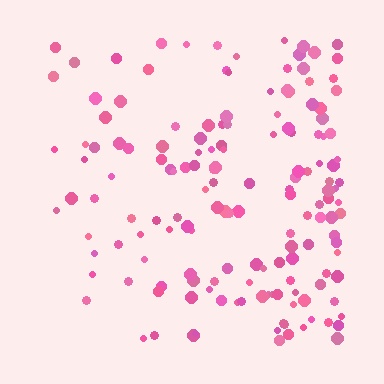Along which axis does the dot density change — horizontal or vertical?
Horizontal.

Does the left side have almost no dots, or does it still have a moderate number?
Still a moderate number, just noticeably fewer than the right.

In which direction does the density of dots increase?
From left to right, with the right side densest.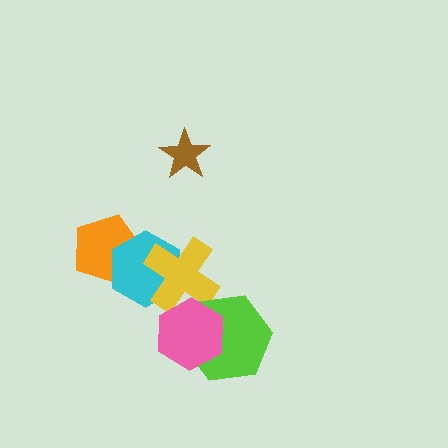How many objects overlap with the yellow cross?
2 objects overlap with the yellow cross.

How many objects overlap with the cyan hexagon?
2 objects overlap with the cyan hexagon.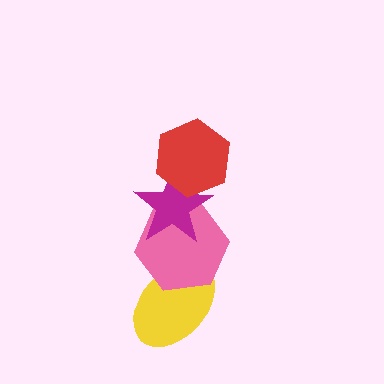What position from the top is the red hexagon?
The red hexagon is 1st from the top.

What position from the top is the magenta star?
The magenta star is 2nd from the top.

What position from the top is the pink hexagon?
The pink hexagon is 3rd from the top.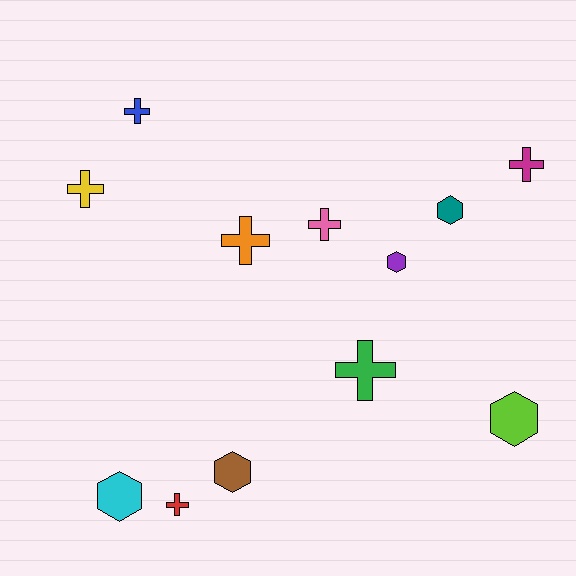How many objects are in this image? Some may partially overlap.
There are 12 objects.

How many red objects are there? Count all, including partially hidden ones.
There is 1 red object.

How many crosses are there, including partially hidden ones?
There are 7 crosses.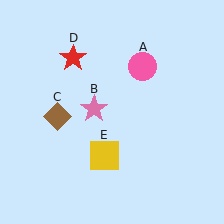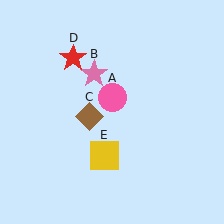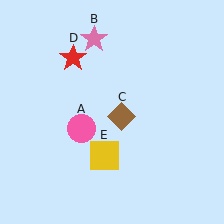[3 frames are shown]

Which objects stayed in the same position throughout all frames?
Red star (object D) and yellow square (object E) remained stationary.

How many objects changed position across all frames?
3 objects changed position: pink circle (object A), pink star (object B), brown diamond (object C).